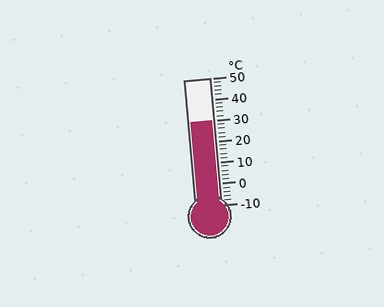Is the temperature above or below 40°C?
The temperature is below 40°C.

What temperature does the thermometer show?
The thermometer shows approximately 30°C.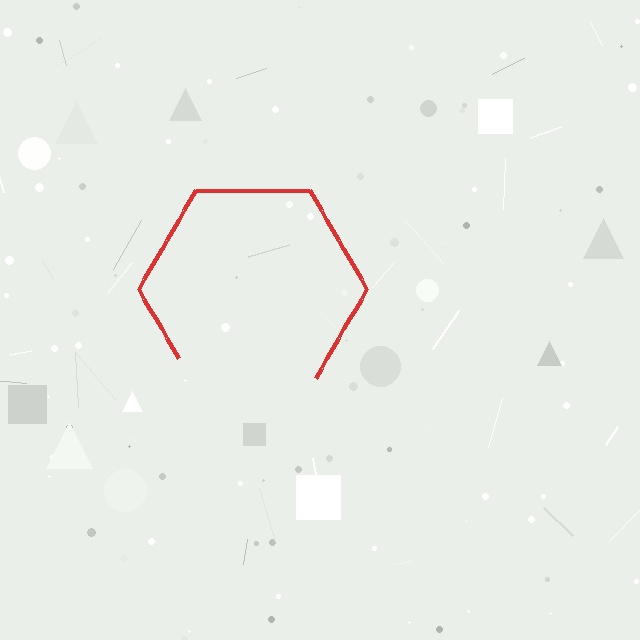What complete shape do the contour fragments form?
The contour fragments form a hexagon.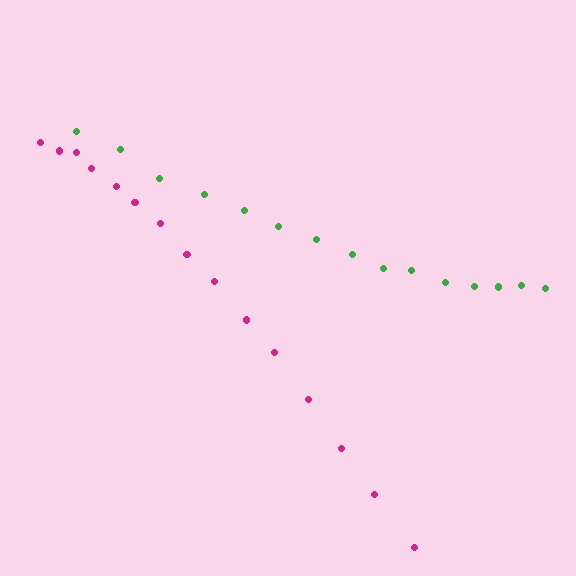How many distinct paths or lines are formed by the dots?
There are 2 distinct paths.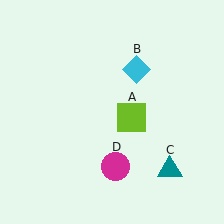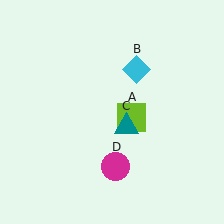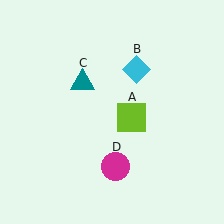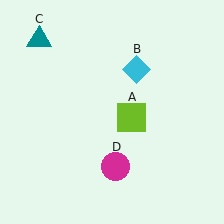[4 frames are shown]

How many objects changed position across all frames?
1 object changed position: teal triangle (object C).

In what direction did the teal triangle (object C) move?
The teal triangle (object C) moved up and to the left.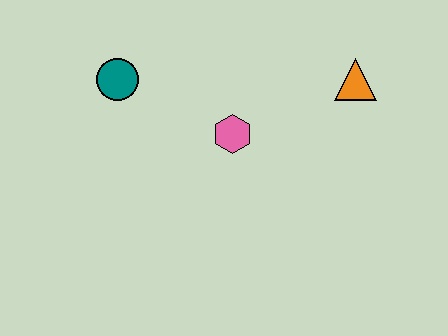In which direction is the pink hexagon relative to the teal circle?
The pink hexagon is to the right of the teal circle.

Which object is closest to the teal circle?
The pink hexagon is closest to the teal circle.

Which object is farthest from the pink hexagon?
The orange triangle is farthest from the pink hexagon.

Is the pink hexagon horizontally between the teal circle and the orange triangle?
Yes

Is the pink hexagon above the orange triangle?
No